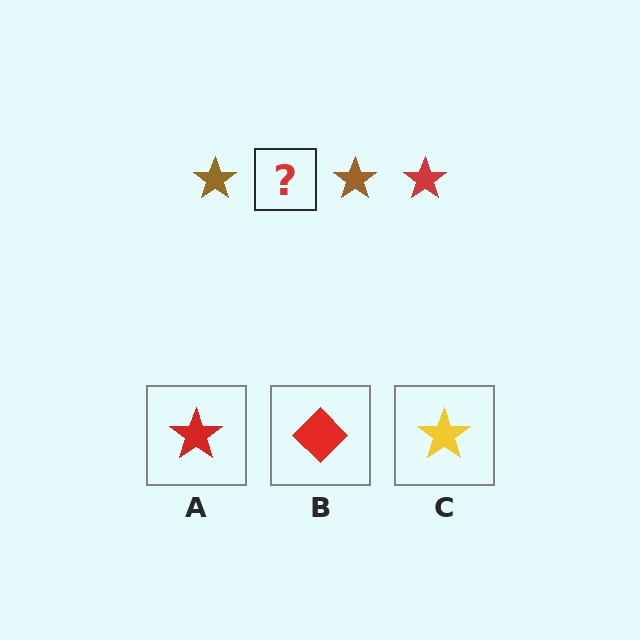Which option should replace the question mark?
Option A.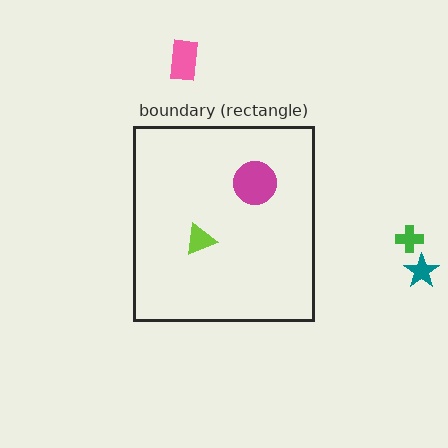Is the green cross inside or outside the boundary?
Outside.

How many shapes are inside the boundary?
2 inside, 3 outside.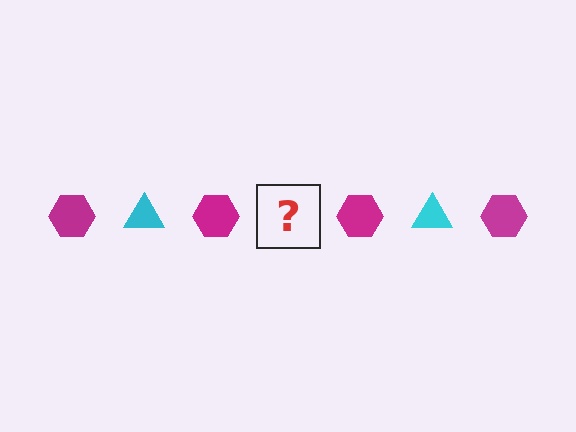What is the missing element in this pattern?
The missing element is a cyan triangle.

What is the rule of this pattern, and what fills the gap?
The rule is that the pattern alternates between magenta hexagon and cyan triangle. The gap should be filled with a cyan triangle.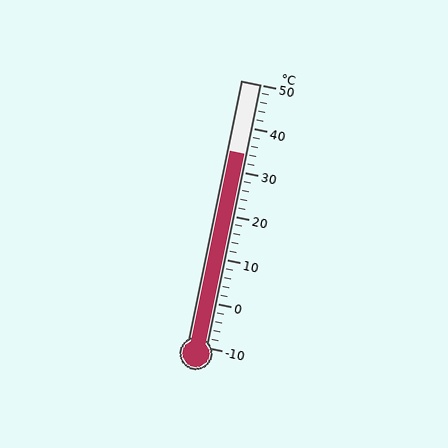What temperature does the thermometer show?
The thermometer shows approximately 34°C.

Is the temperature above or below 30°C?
The temperature is above 30°C.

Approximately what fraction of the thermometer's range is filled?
The thermometer is filled to approximately 75% of its range.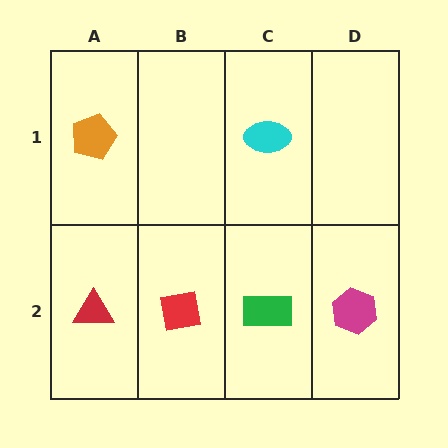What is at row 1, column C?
A cyan ellipse.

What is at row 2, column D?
A magenta hexagon.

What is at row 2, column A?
A red triangle.